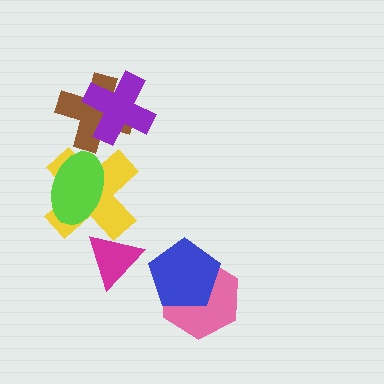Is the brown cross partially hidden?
Yes, it is partially covered by another shape.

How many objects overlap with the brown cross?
1 object overlaps with the brown cross.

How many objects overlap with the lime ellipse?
1 object overlaps with the lime ellipse.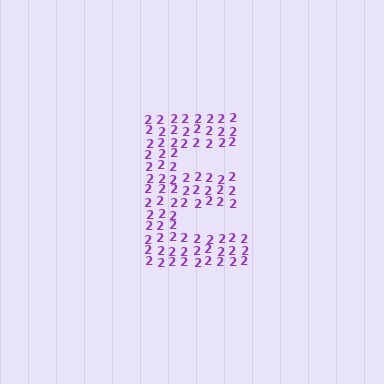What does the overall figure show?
The overall figure shows the letter E.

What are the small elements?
The small elements are digit 2's.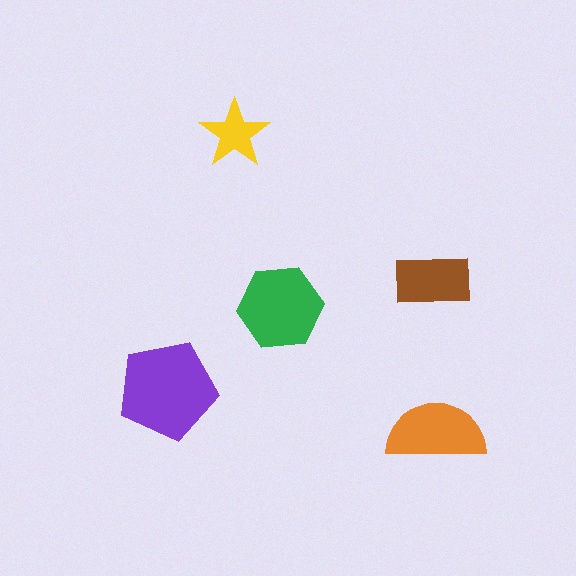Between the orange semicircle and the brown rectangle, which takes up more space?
The orange semicircle.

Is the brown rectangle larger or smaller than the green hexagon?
Smaller.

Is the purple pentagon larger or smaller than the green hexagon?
Larger.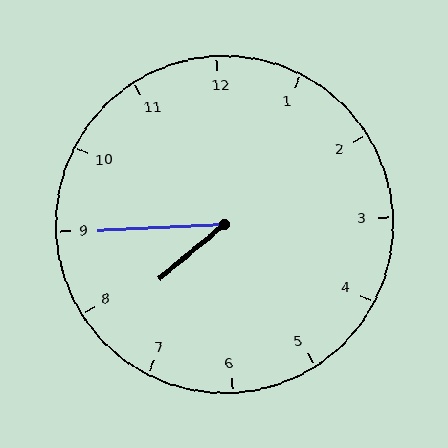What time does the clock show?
7:45.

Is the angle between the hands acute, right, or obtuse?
It is acute.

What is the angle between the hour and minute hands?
Approximately 38 degrees.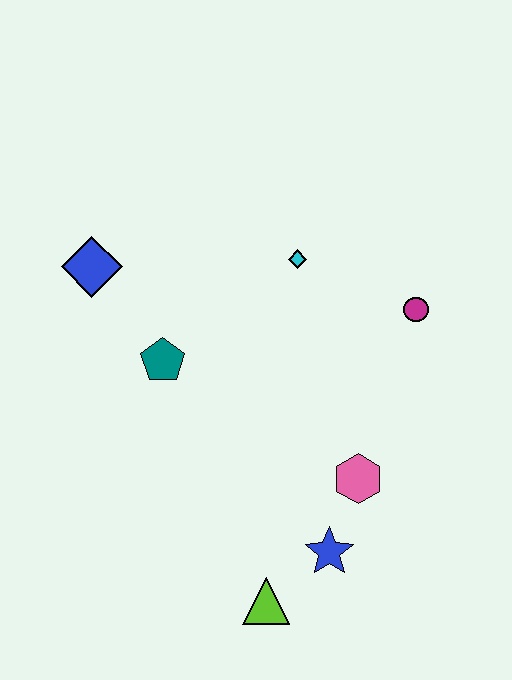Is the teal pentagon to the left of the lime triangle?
Yes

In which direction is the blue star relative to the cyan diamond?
The blue star is below the cyan diamond.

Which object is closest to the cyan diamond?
The magenta circle is closest to the cyan diamond.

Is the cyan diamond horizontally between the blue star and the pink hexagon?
No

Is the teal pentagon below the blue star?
No